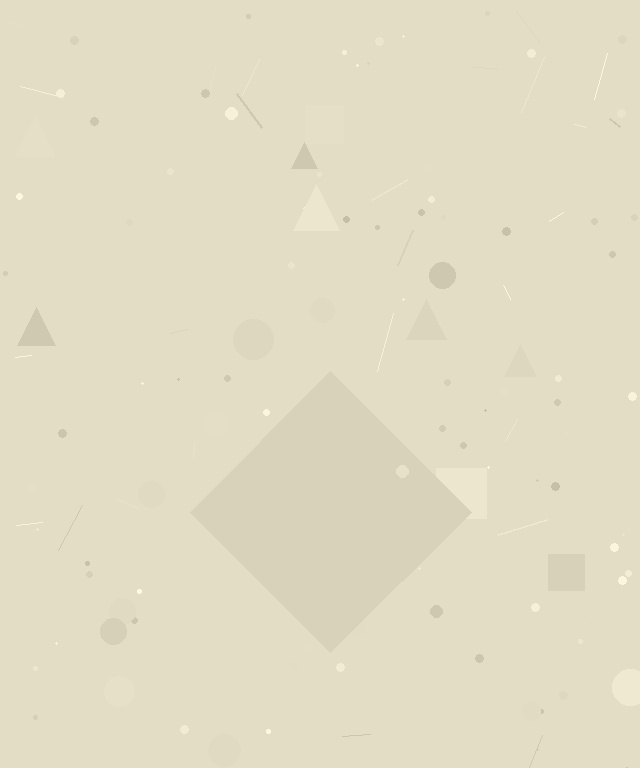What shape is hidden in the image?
A diamond is hidden in the image.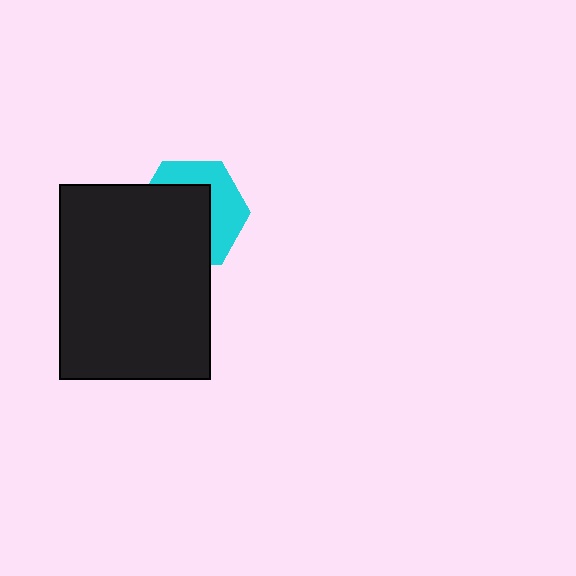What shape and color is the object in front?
The object in front is a black rectangle.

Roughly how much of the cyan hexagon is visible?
A small part of it is visible (roughly 41%).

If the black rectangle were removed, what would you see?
You would see the complete cyan hexagon.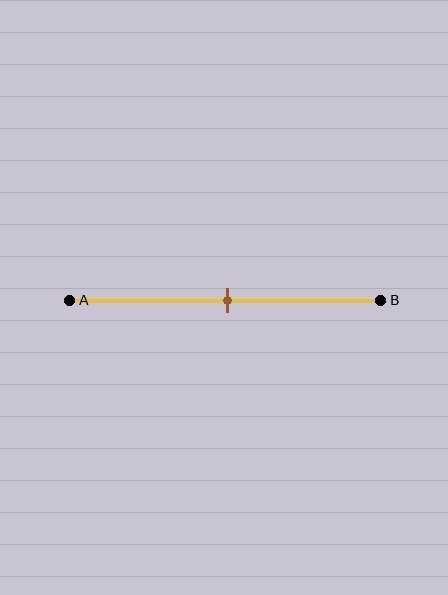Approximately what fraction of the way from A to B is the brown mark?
The brown mark is approximately 50% of the way from A to B.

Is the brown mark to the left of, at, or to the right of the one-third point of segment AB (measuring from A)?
The brown mark is to the right of the one-third point of segment AB.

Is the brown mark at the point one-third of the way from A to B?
No, the mark is at about 50% from A, not at the 33% one-third point.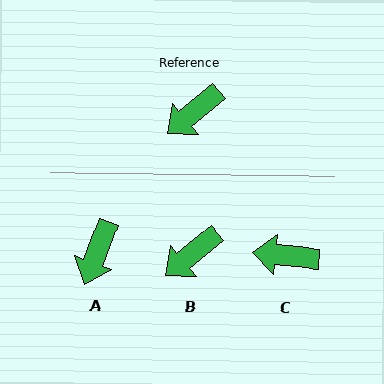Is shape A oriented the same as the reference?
No, it is off by about 30 degrees.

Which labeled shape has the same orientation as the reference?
B.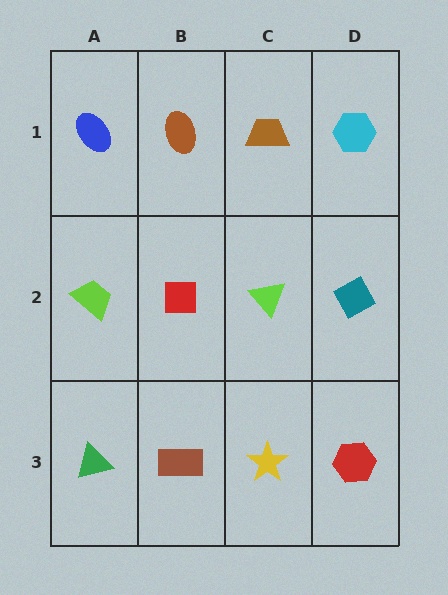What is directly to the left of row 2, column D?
A lime triangle.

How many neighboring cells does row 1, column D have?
2.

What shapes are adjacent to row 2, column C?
A brown trapezoid (row 1, column C), a yellow star (row 3, column C), a red square (row 2, column B), a teal diamond (row 2, column D).